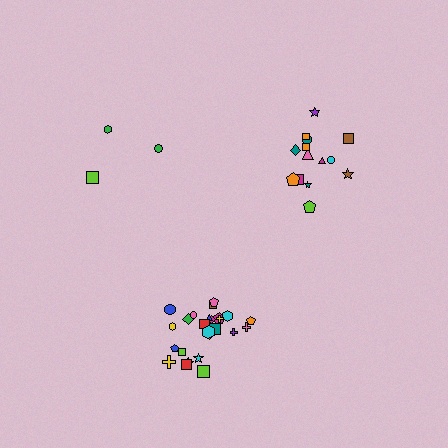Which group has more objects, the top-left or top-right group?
The top-right group.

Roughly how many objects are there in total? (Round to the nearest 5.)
Roughly 45 objects in total.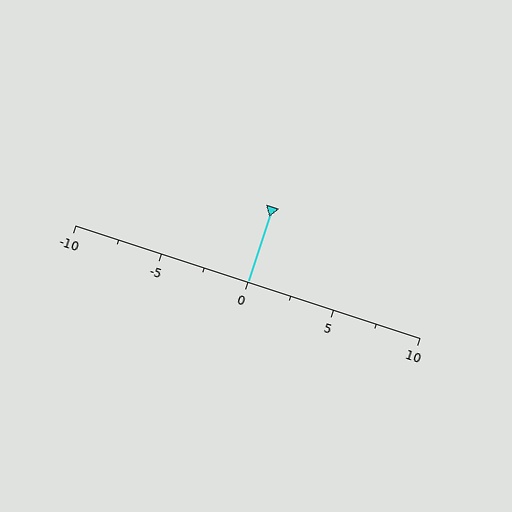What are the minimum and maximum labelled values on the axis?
The axis runs from -10 to 10.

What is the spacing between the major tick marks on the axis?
The major ticks are spaced 5 apart.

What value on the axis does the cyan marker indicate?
The marker indicates approximately 0.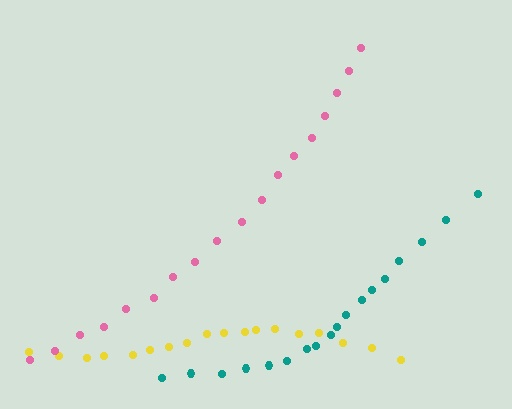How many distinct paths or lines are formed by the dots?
There are 3 distinct paths.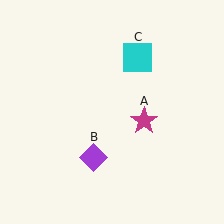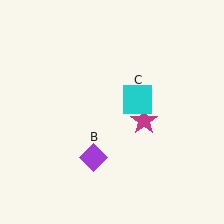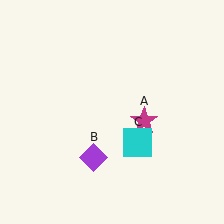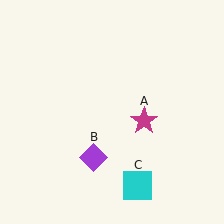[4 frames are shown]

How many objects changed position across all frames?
1 object changed position: cyan square (object C).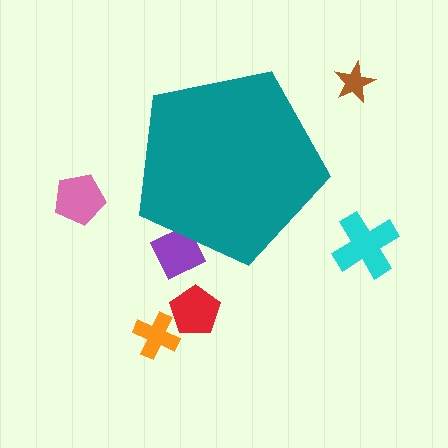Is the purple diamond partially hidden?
Yes, the purple diamond is partially hidden behind the teal pentagon.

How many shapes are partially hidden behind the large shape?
1 shape is partially hidden.